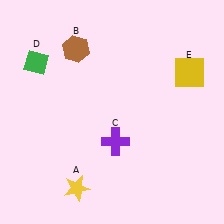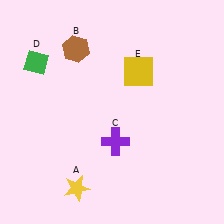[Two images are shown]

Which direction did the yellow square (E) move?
The yellow square (E) moved left.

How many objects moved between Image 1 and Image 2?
1 object moved between the two images.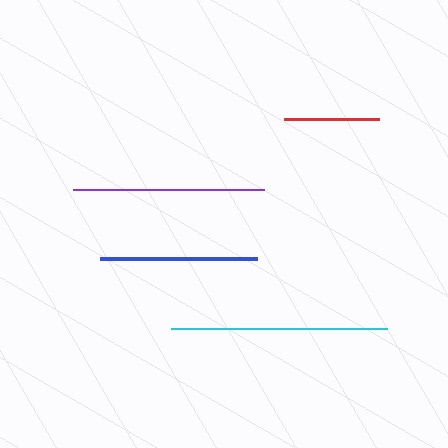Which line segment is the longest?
The cyan line is the longest at approximately 216 pixels.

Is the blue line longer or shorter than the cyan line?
The cyan line is longer than the blue line.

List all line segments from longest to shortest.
From longest to shortest: cyan, purple, blue, red.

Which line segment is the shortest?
The red line is the shortest at approximately 95 pixels.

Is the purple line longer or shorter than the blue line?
The purple line is longer than the blue line.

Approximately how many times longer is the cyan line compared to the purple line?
The cyan line is approximately 1.1 times the length of the purple line.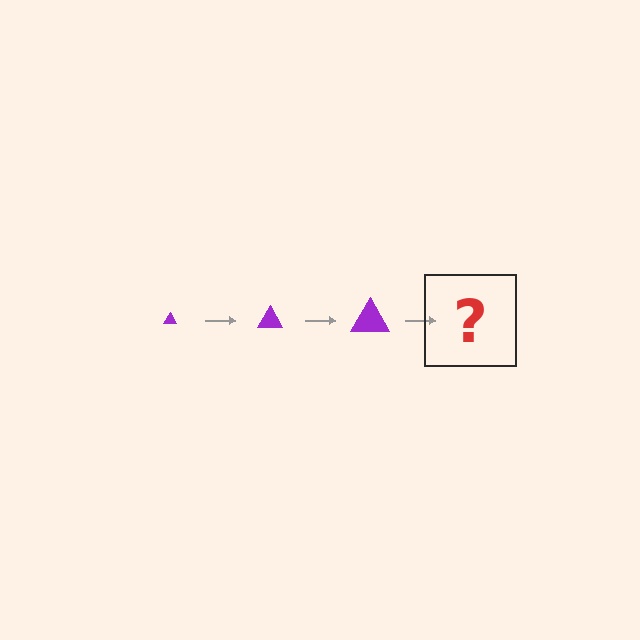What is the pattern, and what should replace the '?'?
The pattern is that the triangle gets progressively larger each step. The '?' should be a purple triangle, larger than the previous one.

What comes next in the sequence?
The next element should be a purple triangle, larger than the previous one.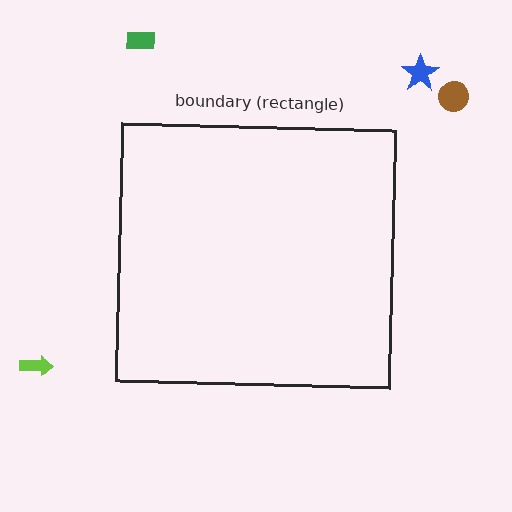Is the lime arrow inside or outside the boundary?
Outside.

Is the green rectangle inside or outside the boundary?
Outside.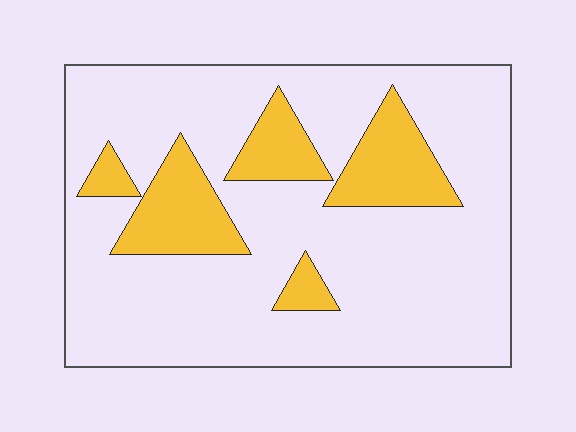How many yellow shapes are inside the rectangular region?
5.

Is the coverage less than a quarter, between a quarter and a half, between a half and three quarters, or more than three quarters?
Less than a quarter.